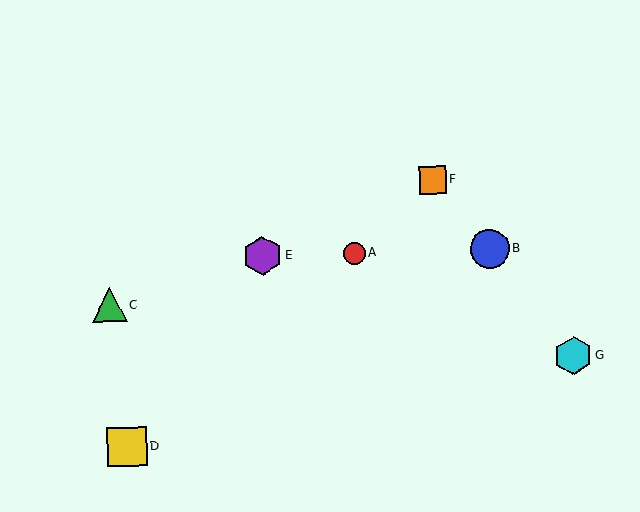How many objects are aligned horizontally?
3 objects (A, B, E) are aligned horizontally.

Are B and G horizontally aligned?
No, B is at y≈249 and G is at y≈356.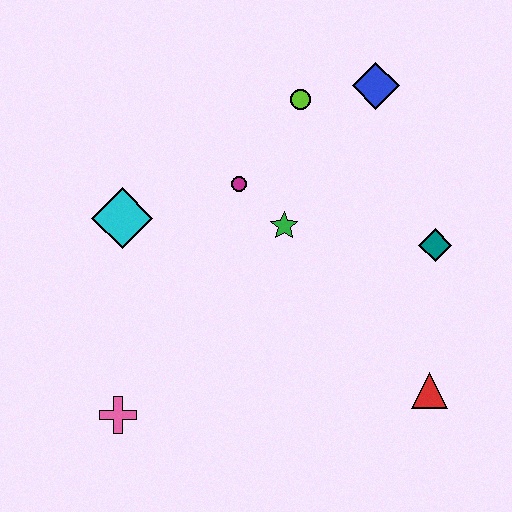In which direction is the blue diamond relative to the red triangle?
The blue diamond is above the red triangle.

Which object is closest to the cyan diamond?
The magenta circle is closest to the cyan diamond.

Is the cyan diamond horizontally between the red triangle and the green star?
No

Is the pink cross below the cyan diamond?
Yes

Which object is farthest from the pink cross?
The blue diamond is farthest from the pink cross.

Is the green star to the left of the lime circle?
Yes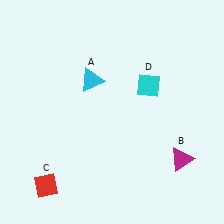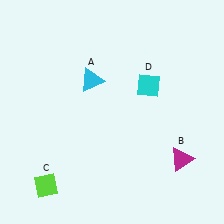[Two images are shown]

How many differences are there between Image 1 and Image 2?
There is 1 difference between the two images.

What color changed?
The diamond (C) changed from red in Image 1 to lime in Image 2.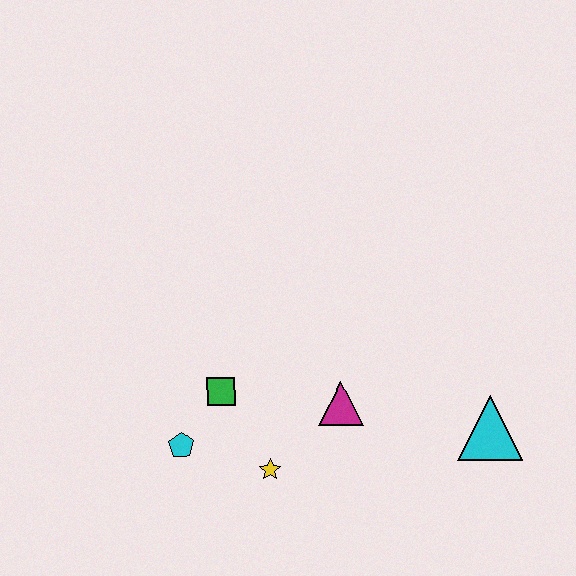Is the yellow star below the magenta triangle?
Yes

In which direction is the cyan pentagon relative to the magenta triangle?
The cyan pentagon is to the left of the magenta triangle.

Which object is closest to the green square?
The cyan pentagon is closest to the green square.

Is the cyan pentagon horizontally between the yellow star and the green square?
No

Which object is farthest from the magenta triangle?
The cyan pentagon is farthest from the magenta triangle.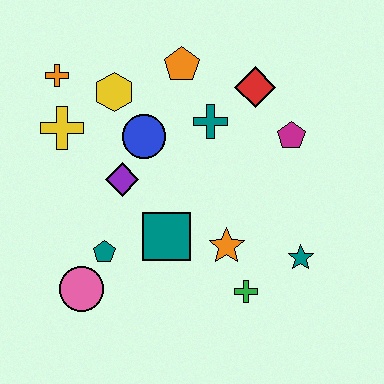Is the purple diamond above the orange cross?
No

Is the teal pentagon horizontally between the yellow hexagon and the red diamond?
No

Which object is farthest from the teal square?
The orange cross is farthest from the teal square.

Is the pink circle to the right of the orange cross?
Yes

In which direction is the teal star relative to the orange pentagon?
The teal star is below the orange pentagon.